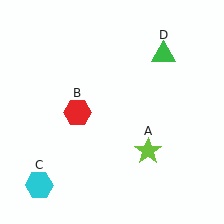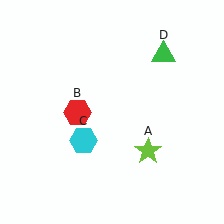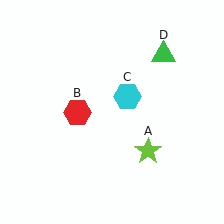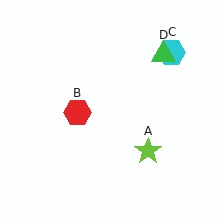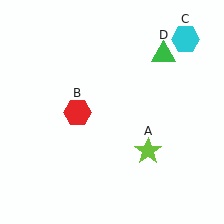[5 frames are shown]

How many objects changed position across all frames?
1 object changed position: cyan hexagon (object C).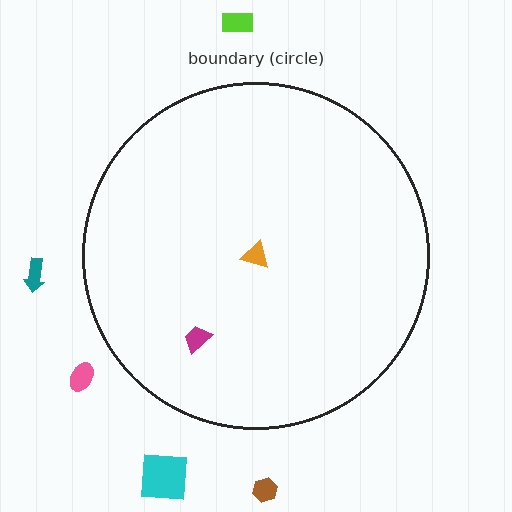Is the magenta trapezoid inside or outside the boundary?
Inside.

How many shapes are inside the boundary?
2 inside, 5 outside.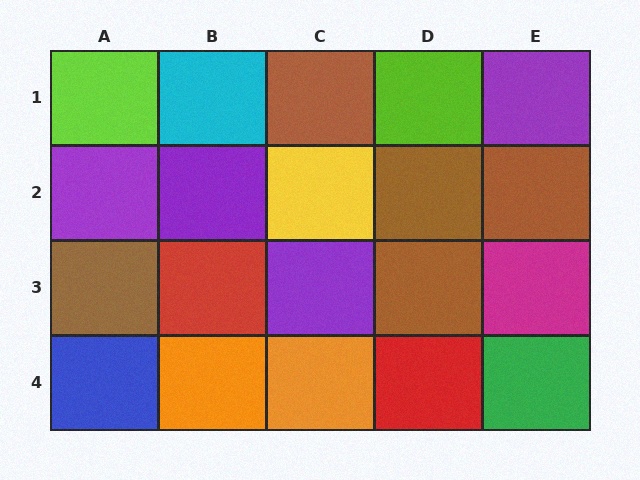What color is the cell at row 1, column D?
Lime.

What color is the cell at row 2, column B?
Purple.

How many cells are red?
2 cells are red.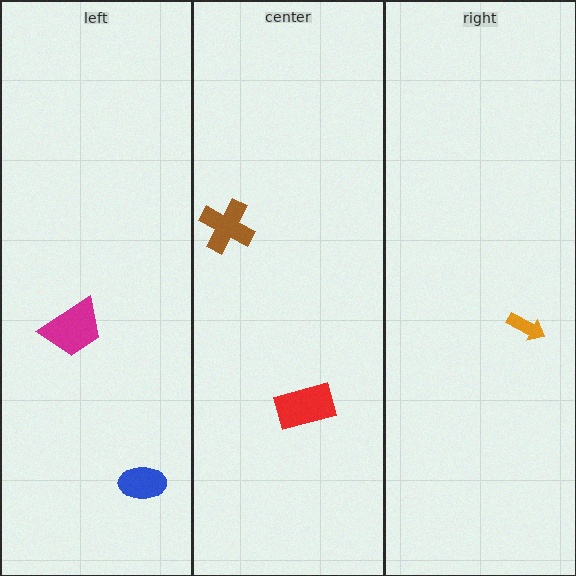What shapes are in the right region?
The orange arrow.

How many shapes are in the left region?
2.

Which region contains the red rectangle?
The center region.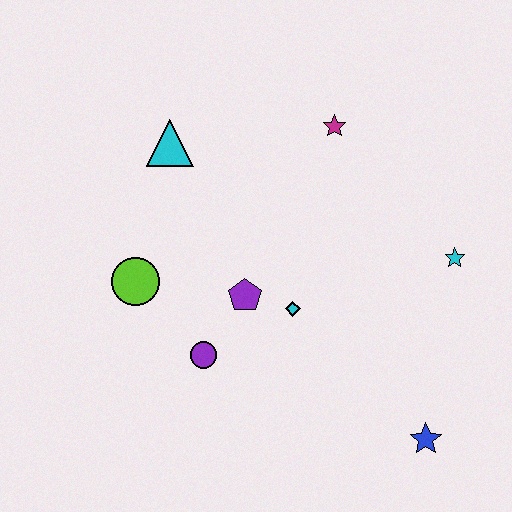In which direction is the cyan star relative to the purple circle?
The cyan star is to the right of the purple circle.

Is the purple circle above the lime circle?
No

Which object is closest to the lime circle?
The purple circle is closest to the lime circle.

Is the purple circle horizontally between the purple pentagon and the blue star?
No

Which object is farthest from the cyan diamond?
The cyan triangle is farthest from the cyan diamond.